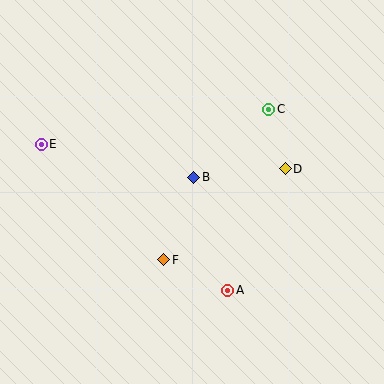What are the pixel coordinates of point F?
Point F is at (164, 260).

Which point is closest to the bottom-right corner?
Point A is closest to the bottom-right corner.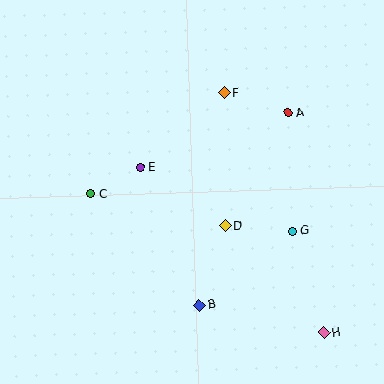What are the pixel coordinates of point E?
Point E is at (141, 167).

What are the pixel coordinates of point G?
Point G is at (292, 231).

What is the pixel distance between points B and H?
The distance between B and H is 127 pixels.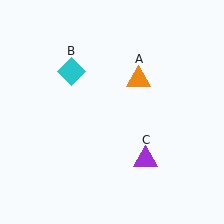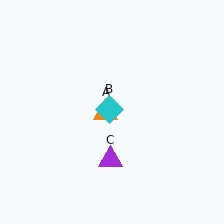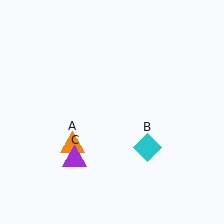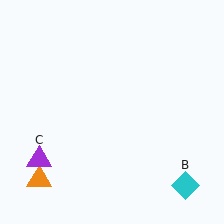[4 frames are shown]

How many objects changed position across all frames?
3 objects changed position: orange triangle (object A), cyan diamond (object B), purple triangle (object C).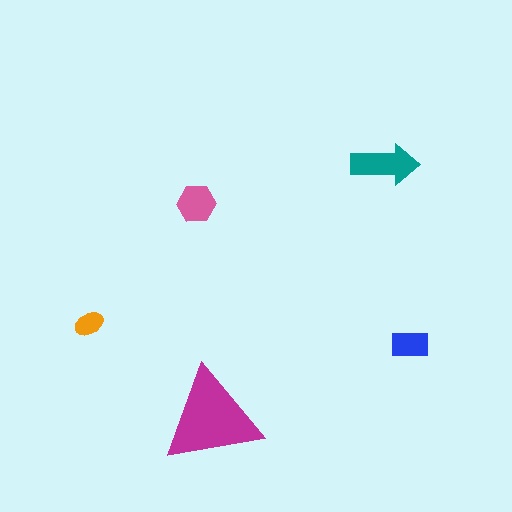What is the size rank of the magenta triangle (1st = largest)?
1st.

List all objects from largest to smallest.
The magenta triangle, the teal arrow, the pink hexagon, the blue rectangle, the orange ellipse.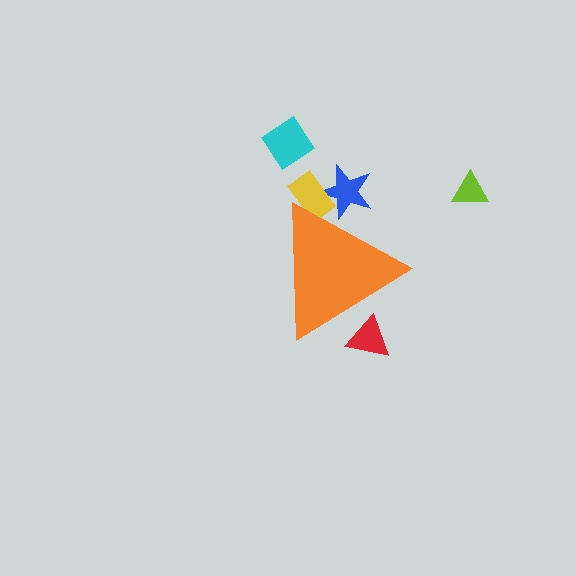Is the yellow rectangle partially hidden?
Yes, the yellow rectangle is partially hidden behind the orange triangle.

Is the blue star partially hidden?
Yes, the blue star is partially hidden behind the orange triangle.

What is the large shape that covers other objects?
An orange triangle.